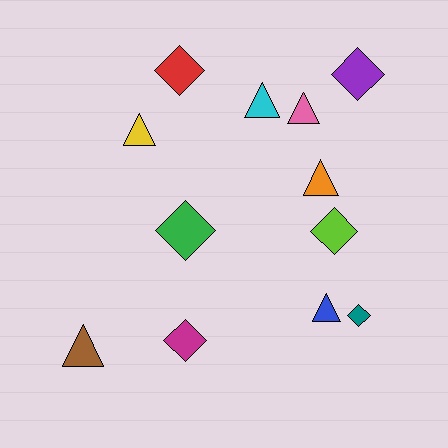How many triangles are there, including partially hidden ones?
There are 6 triangles.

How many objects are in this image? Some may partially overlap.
There are 12 objects.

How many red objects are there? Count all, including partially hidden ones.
There is 1 red object.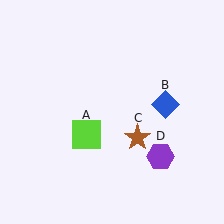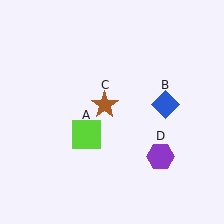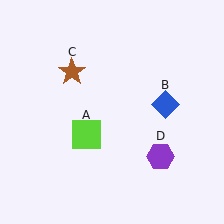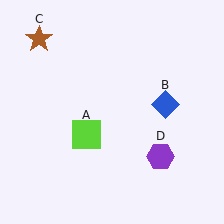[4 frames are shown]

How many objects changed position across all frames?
1 object changed position: brown star (object C).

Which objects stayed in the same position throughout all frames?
Lime square (object A) and blue diamond (object B) and purple hexagon (object D) remained stationary.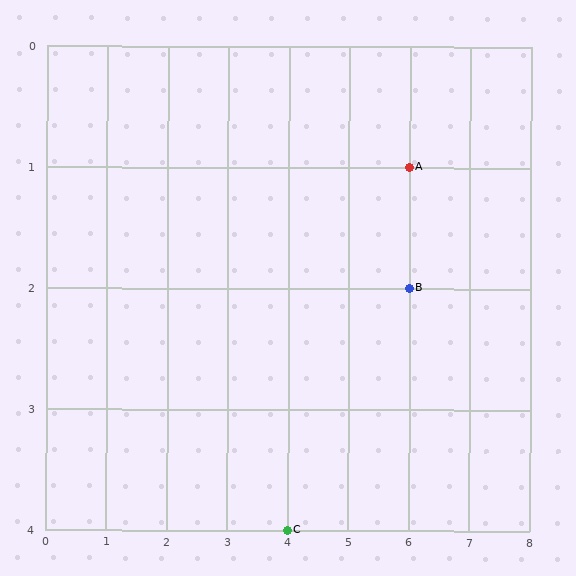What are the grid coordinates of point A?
Point A is at grid coordinates (6, 1).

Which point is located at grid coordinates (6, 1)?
Point A is at (6, 1).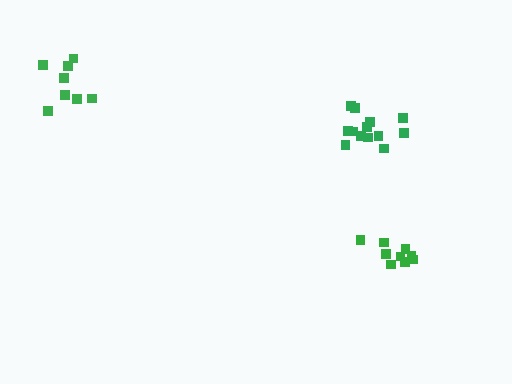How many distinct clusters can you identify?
There are 3 distinct clusters.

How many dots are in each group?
Group 1: 13 dots, Group 2: 9 dots, Group 3: 8 dots (30 total).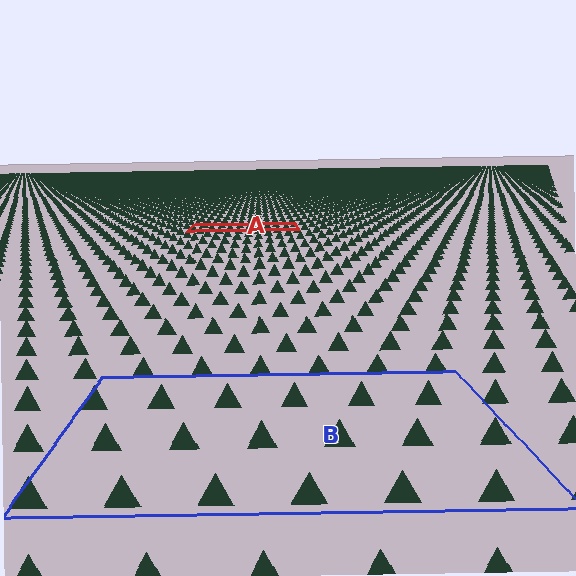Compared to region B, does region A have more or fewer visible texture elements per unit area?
Region A has more texture elements per unit area — they are packed more densely because it is farther away.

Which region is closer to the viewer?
Region B is closer. The texture elements there are larger and more spread out.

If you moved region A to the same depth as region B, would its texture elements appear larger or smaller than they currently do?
They would appear larger. At a closer depth, the same texture elements are projected at a bigger on-screen size.